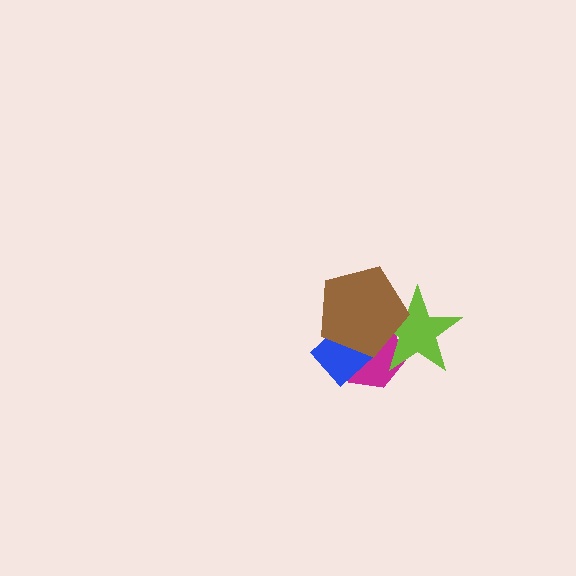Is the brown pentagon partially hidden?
No, no other shape covers it.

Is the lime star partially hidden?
Yes, it is partially covered by another shape.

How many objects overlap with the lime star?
2 objects overlap with the lime star.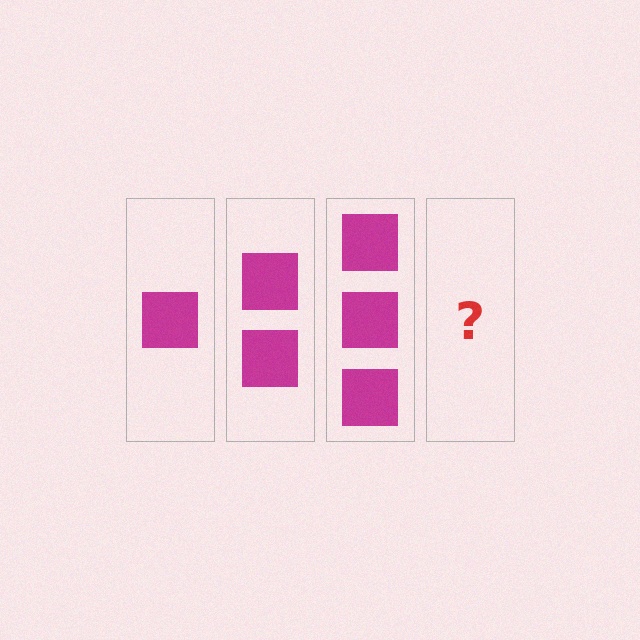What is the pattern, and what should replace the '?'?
The pattern is that each step adds one more square. The '?' should be 4 squares.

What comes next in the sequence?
The next element should be 4 squares.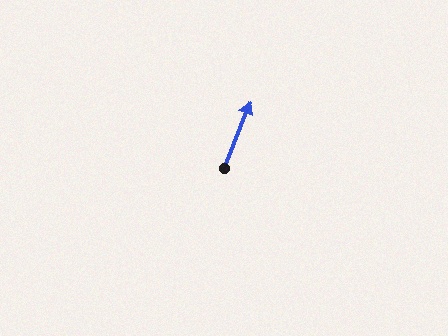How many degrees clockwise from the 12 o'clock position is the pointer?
Approximately 21 degrees.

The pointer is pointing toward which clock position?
Roughly 1 o'clock.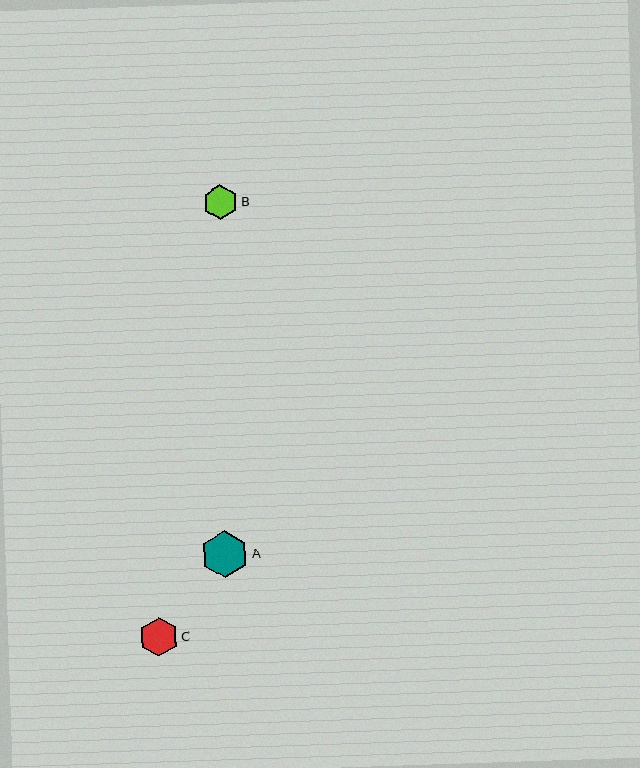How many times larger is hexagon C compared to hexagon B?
Hexagon C is approximately 1.1 times the size of hexagon B.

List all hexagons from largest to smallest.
From largest to smallest: A, C, B.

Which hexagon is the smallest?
Hexagon B is the smallest with a size of approximately 35 pixels.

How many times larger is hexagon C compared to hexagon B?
Hexagon C is approximately 1.1 times the size of hexagon B.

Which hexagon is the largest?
Hexagon A is the largest with a size of approximately 47 pixels.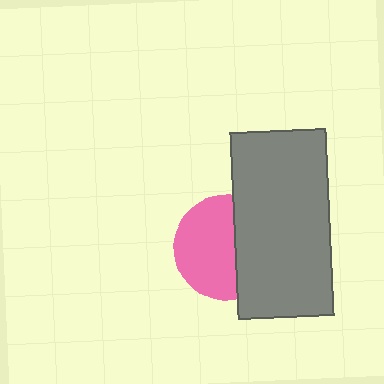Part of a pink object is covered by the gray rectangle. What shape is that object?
It is a circle.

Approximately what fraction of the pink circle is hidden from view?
Roughly 41% of the pink circle is hidden behind the gray rectangle.